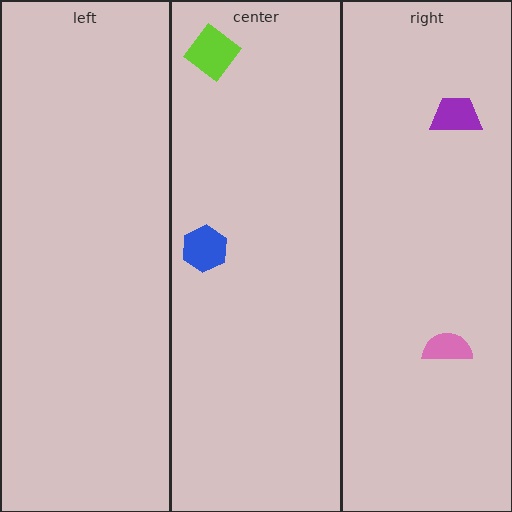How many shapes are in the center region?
2.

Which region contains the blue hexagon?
The center region.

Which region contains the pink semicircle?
The right region.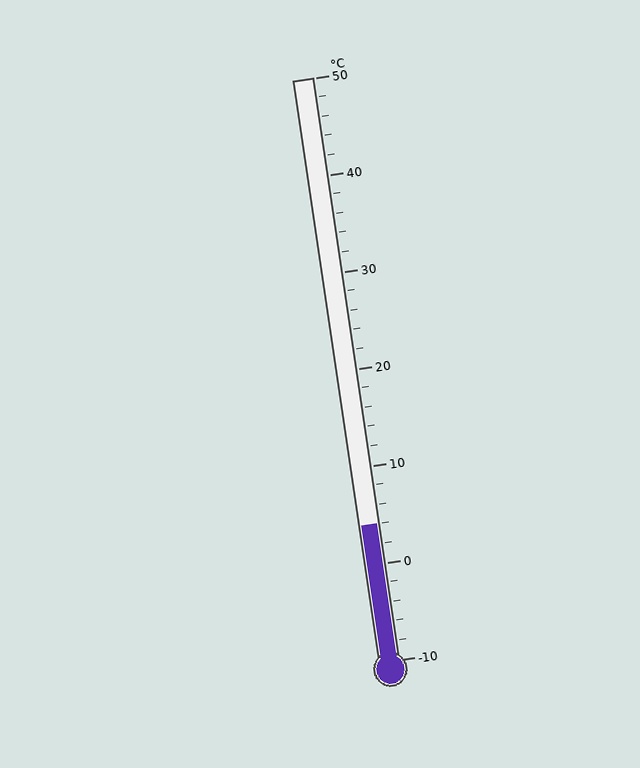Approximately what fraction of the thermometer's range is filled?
The thermometer is filled to approximately 25% of its range.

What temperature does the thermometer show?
The thermometer shows approximately 4°C.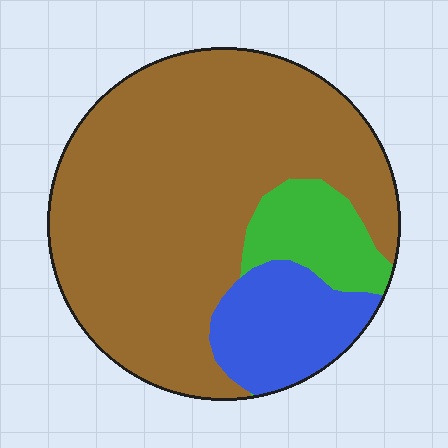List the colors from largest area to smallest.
From largest to smallest: brown, blue, green.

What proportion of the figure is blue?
Blue covers about 15% of the figure.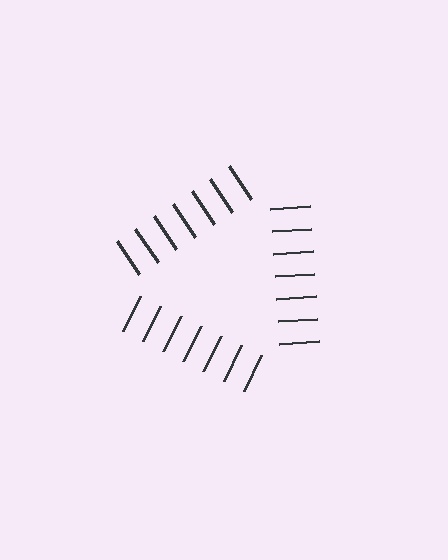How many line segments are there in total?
21 — 7 along each of the 3 edges.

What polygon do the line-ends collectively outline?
An illusory triangle — the line segments terminate on its edges but no continuous stroke is drawn.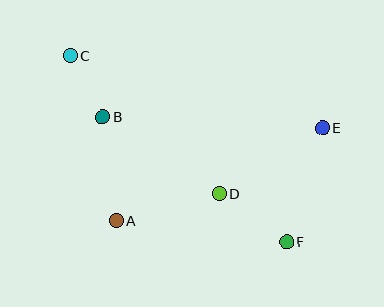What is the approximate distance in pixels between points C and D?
The distance between C and D is approximately 203 pixels.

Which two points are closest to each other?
Points B and C are closest to each other.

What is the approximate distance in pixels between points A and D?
The distance between A and D is approximately 107 pixels.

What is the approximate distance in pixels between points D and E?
The distance between D and E is approximately 123 pixels.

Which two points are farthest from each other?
Points C and F are farthest from each other.